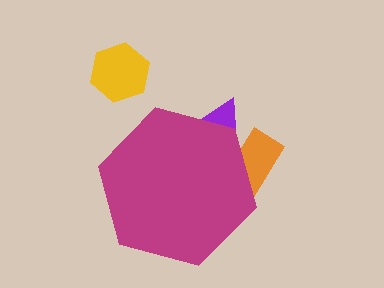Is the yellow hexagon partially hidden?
No, the yellow hexagon is fully visible.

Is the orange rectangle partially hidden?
Yes, the orange rectangle is partially hidden behind the magenta hexagon.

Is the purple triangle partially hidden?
Yes, the purple triangle is partially hidden behind the magenta hexagon.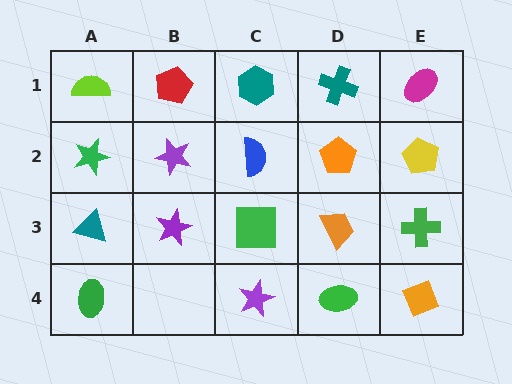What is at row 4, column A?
A green ellipse.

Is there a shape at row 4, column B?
No, that cell is empty.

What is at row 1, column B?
A red pentagon.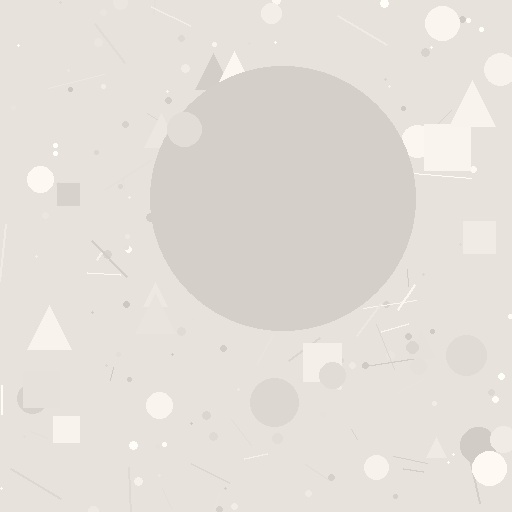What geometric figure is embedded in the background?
A circle is embedded in the background.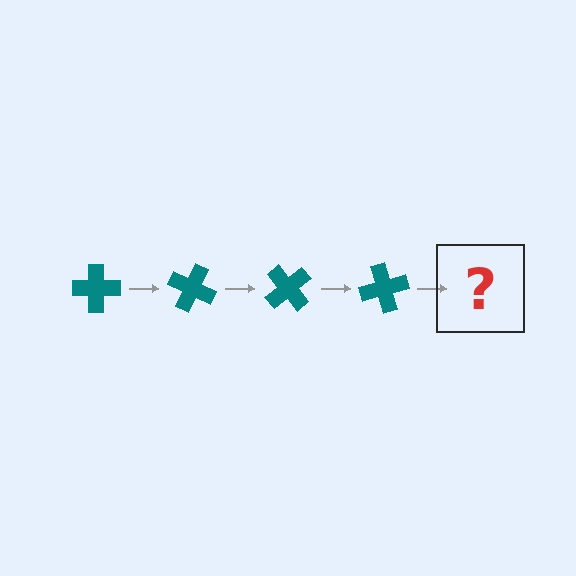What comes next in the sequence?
The next element should be a teal cross rotated 100 degrees.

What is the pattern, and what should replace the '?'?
The pattern is that the cross rotates 25 degrees each step. The '?' should be a teal cross rotated 100 degrees.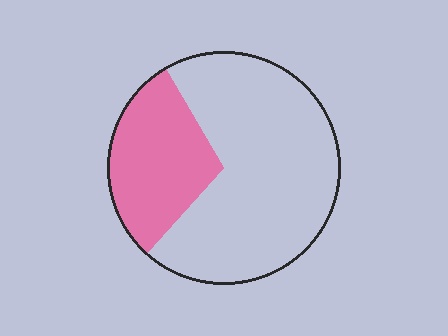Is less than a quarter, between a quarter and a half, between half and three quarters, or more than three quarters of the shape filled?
Between a quarter and a half.